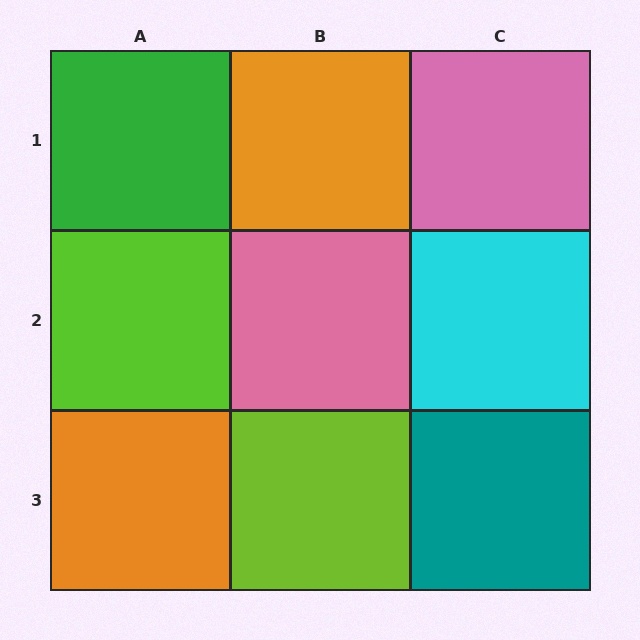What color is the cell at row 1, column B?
Orange.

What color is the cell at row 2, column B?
Pink.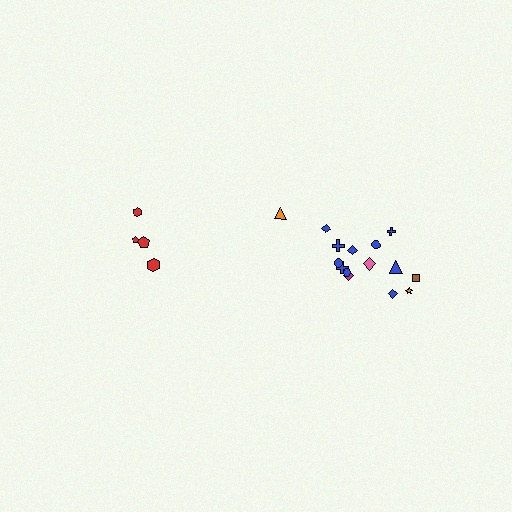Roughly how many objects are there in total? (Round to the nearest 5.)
Roughly 20 objects in total.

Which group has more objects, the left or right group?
The right group.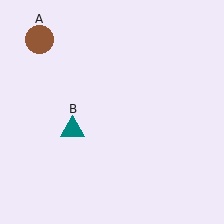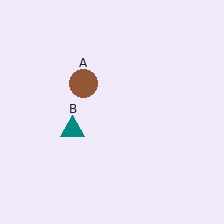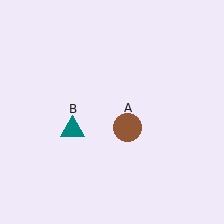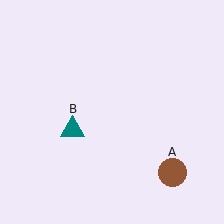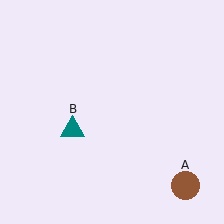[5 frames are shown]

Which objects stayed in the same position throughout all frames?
Teal triangle (object B) remained stationary.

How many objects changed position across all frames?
1 object changed position: brown circle (object A).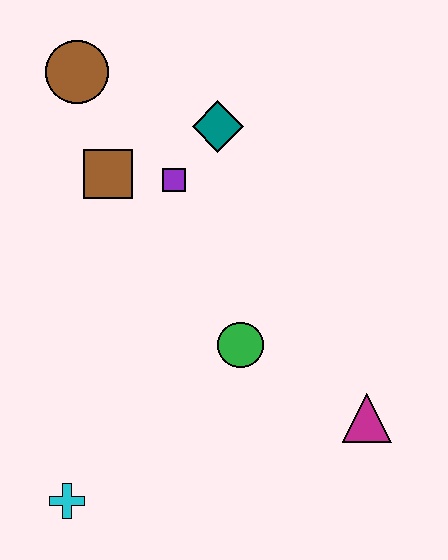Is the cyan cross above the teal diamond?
No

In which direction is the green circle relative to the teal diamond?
The green circle is below the teal diamond.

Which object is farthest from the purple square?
The cyan cross is farthest from the purple square.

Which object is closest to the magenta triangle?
The green circle is closest to the magenta triangle.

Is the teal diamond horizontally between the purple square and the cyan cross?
No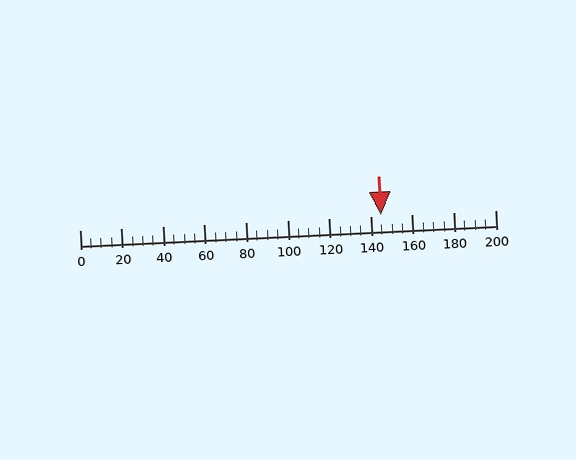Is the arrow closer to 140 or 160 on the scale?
The arrow is closer to 140.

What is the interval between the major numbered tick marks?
The major tick marks are spaced 20 units apart.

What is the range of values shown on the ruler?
The ruler shows values from 0 to 200.